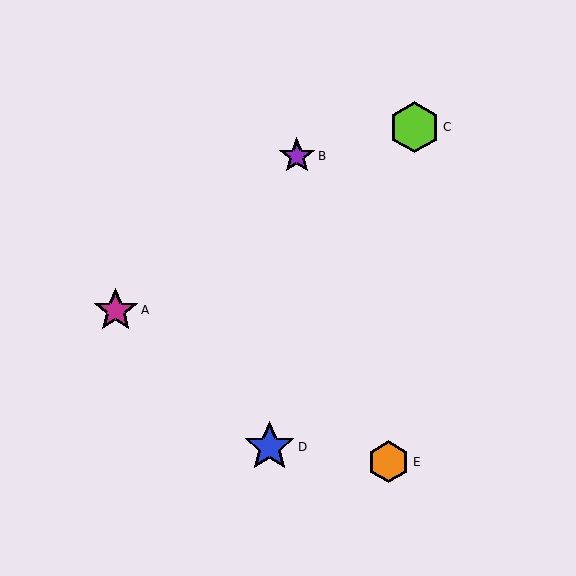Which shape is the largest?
The lime hexagon (labeled C) is the largest.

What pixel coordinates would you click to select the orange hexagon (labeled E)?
Click at (388, 462) to select the orange hexagon E.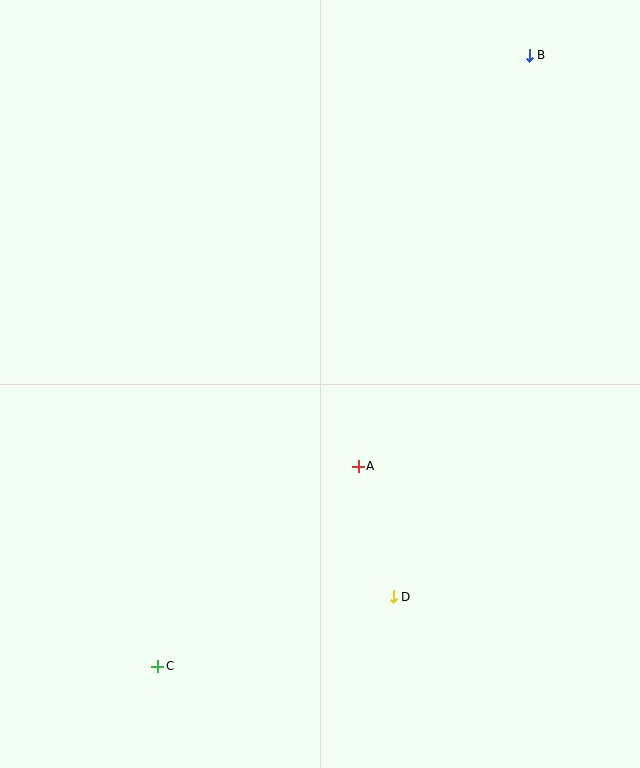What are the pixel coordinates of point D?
Point D is at (393, 597).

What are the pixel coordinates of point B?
Point B is at (529, 55).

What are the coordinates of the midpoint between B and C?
The midpoint between B and C is at (344, 361).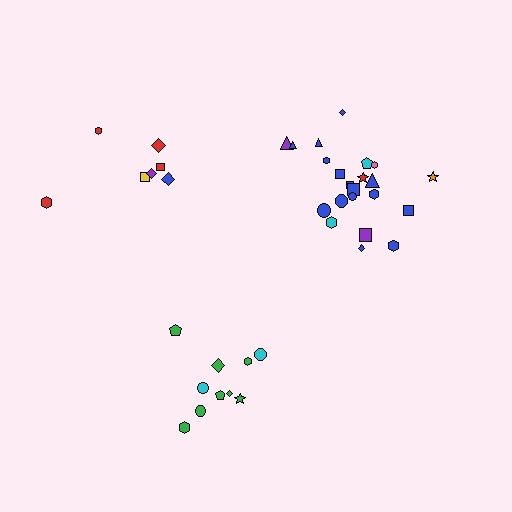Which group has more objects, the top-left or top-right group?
The top-right group.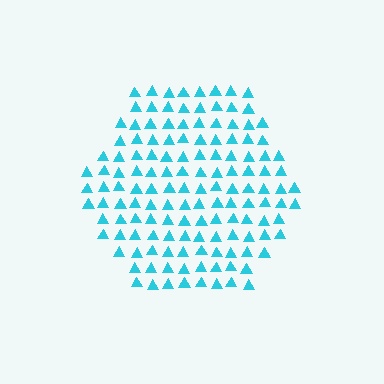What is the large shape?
The large shape is a hexagon.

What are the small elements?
The small elements are triangles.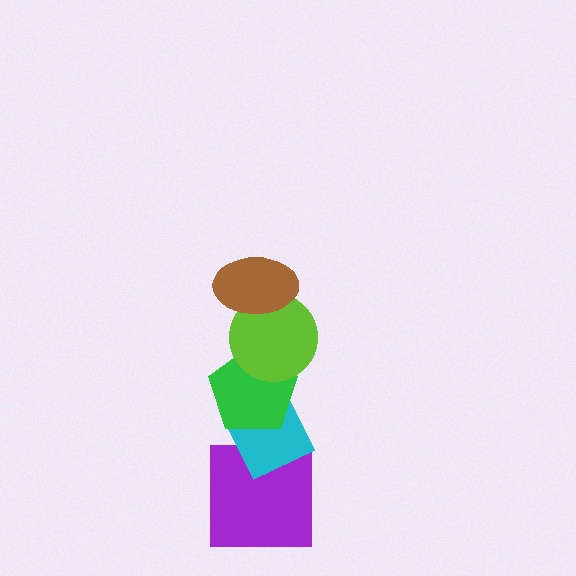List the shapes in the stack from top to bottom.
From top to bottom: the brown ellipse, the lime circle, the green pentagon, the cyan diamond, the purple square.